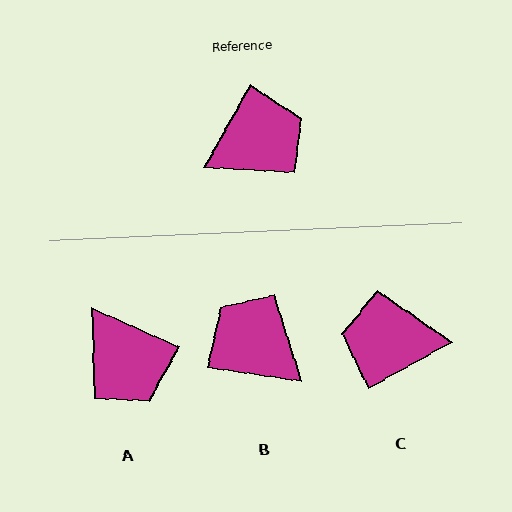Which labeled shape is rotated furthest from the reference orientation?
C, about 148 degrees away.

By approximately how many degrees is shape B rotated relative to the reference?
Approximately 111 degrees counter-clockwise.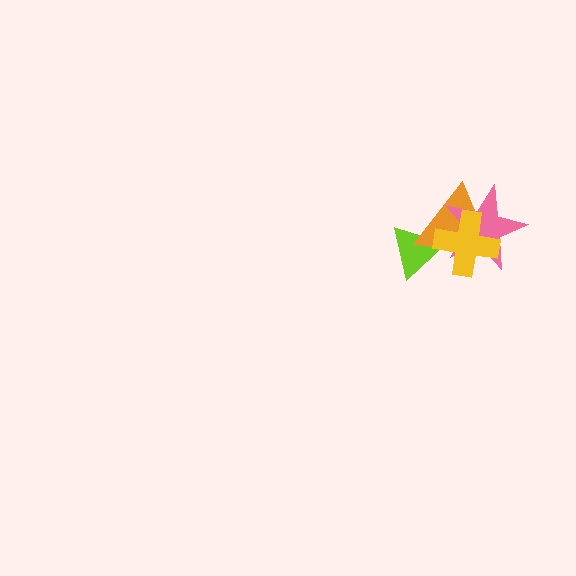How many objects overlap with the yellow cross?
3 objects overlap with the yellow cross.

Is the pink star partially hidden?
Yes, it is partially covered by another shape.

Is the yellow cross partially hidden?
No, no other shape covers it.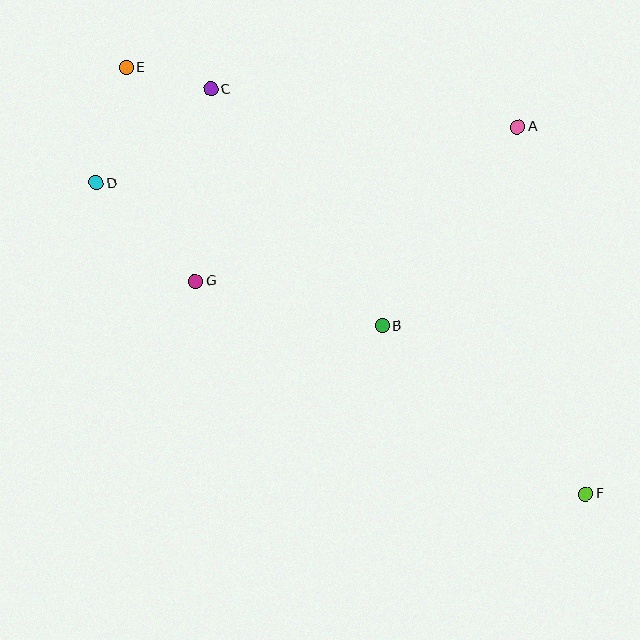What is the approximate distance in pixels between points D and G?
The distance between D and G is approximately 140 pixels.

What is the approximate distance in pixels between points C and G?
The distance between C and G is approximately 193 pixels.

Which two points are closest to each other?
Points C and E are closest to each other.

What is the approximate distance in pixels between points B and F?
The distance between B and F is approximately 264 pixels.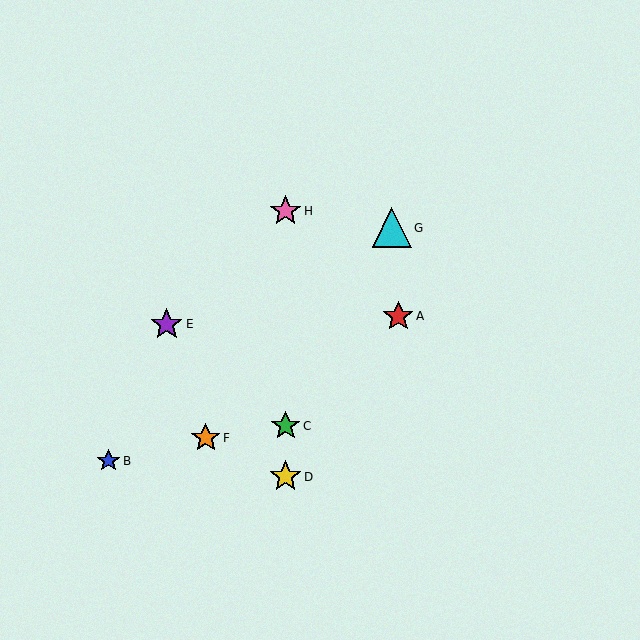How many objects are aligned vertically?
3 objects (C, D, H) are aligned vertically.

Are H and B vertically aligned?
No, H is at x≈286 and B is at x≈108.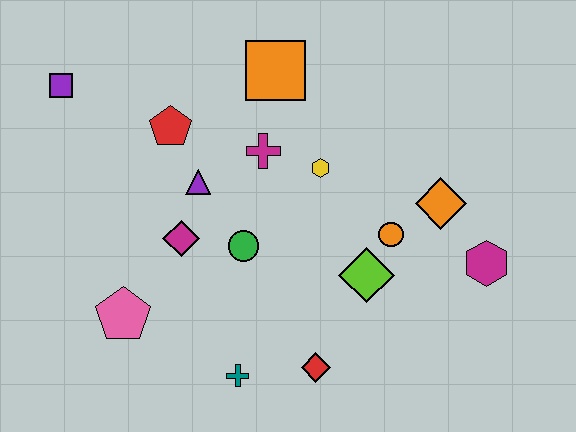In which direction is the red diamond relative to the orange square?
The red diamond is below the orange square.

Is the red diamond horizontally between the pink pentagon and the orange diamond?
Yes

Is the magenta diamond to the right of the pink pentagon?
Yes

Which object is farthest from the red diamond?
The purple square is farthest from the red diamond.